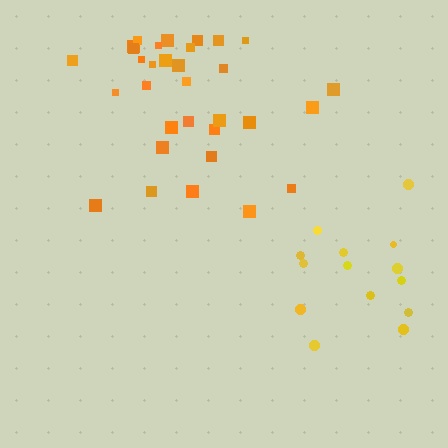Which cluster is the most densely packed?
Orange.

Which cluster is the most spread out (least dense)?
Yellow.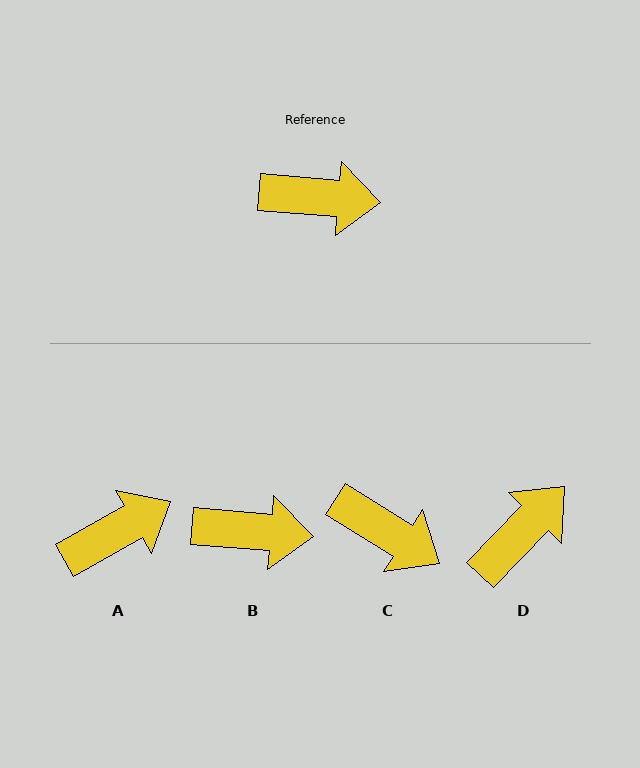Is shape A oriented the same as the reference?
No, it is off by about 34 degrees.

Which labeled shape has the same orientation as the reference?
B.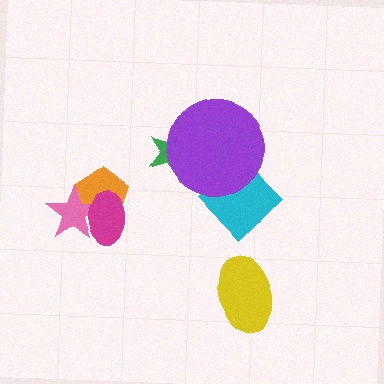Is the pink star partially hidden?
Yes, it is partially covered by another shape.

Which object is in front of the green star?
The purple circle is in front of the green star.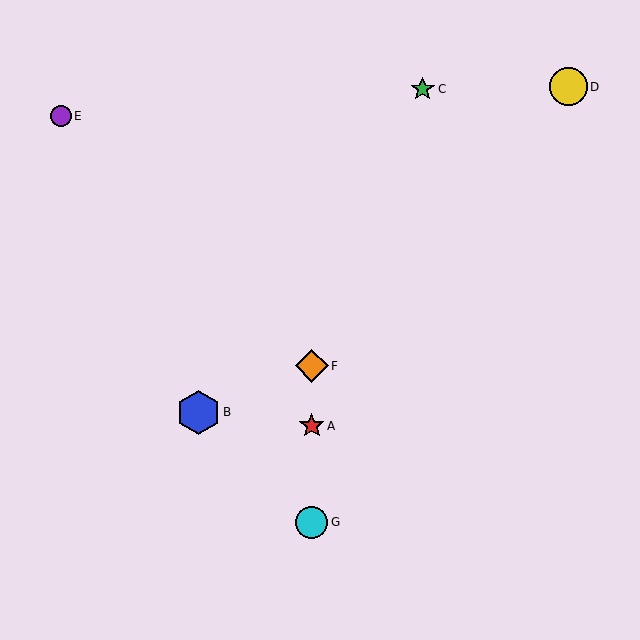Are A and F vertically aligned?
Yes, both are at x≈312.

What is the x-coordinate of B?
Object B is at x≈198.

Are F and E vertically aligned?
No, F is at x≈312 and E is at x≈61.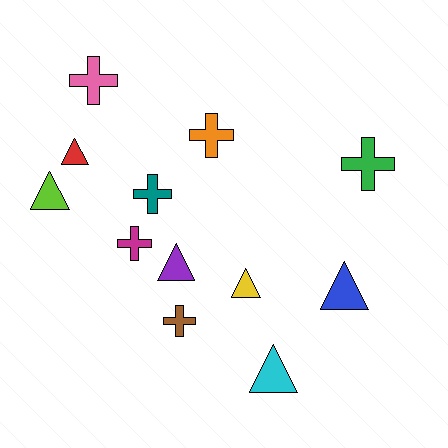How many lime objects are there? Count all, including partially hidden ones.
There is 1 lime object.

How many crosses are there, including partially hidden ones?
There are 6 crosses.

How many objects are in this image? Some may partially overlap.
There are 12 objects.